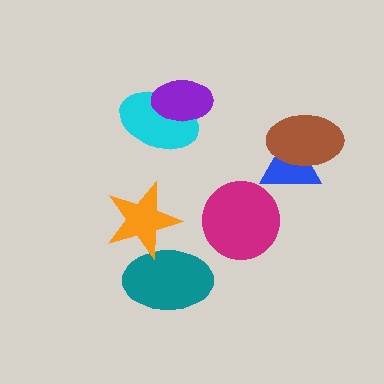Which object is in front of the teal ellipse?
The orange star is in front of the teal ellipse.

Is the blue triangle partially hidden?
Yes, it is partially covered by another shape.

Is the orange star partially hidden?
No, no other shape covers it.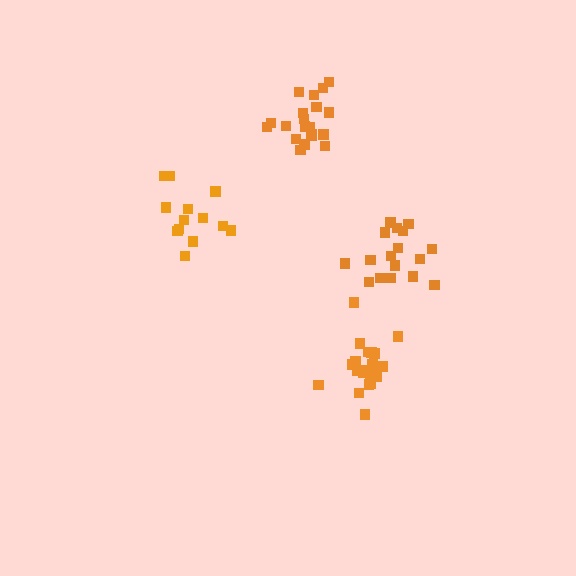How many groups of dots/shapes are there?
There are 4 groups.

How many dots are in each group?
Group 1: 20 dots, Group 2: 14 dots, Group 3: 20 dots, Group 4: 17 dots (71 total).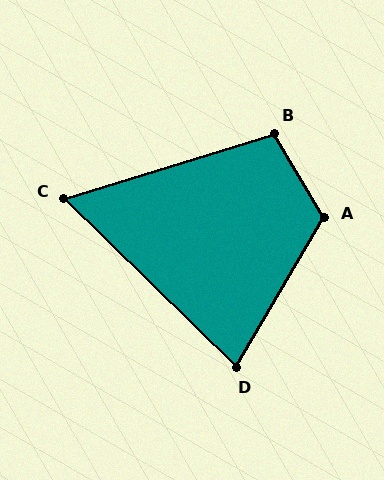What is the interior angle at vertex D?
Approximately 76 degrees (acute).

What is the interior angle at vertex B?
Approximately 104 degrees (obtuse).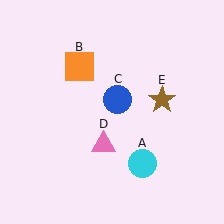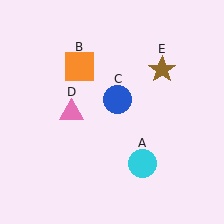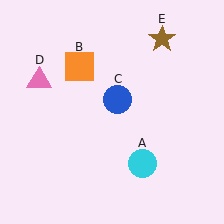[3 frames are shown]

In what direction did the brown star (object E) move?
The brown star (object E) moved up.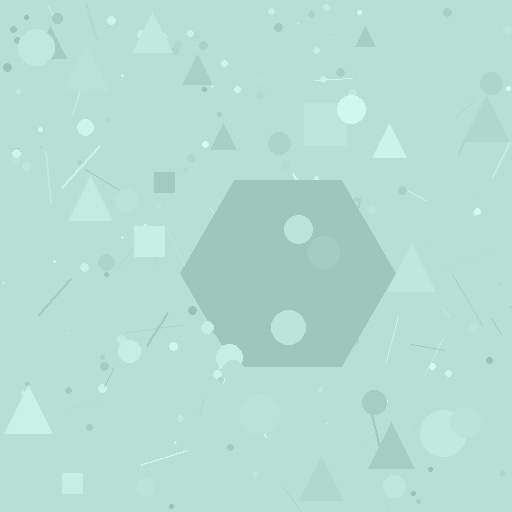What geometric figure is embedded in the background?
A hexagon is embedded in the background.